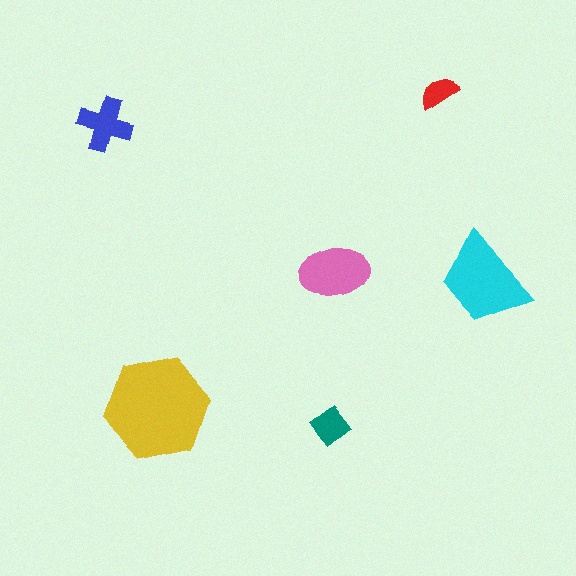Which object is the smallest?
The red semicircle.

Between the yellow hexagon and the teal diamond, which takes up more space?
The yellow hexagon.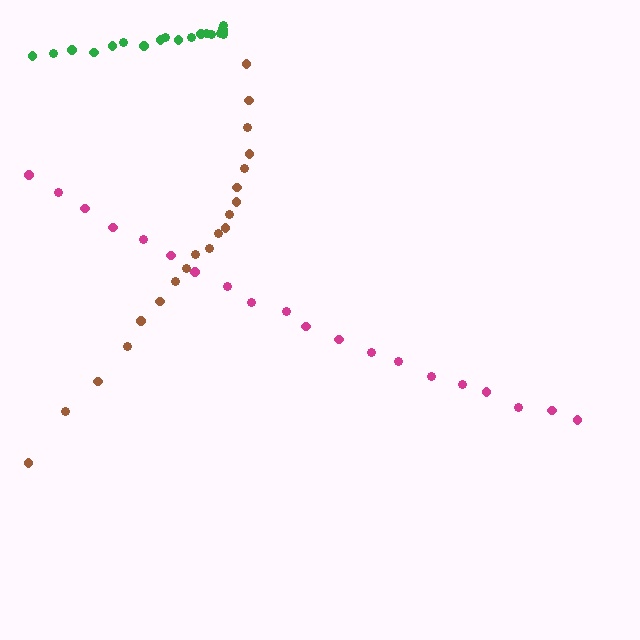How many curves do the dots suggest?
There are 3 distinct paths.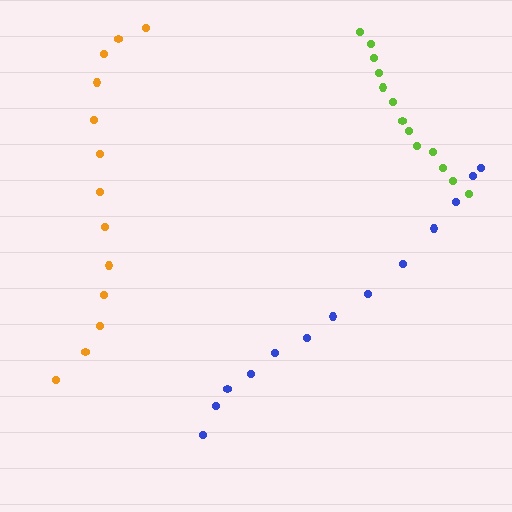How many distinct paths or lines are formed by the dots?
There are 3 distinct paths.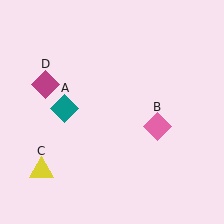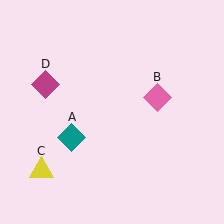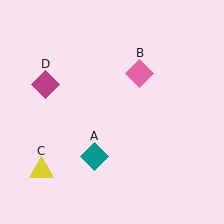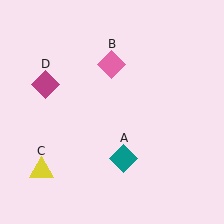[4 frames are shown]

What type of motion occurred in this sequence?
The teal diamond (object A), pink diamond (object B) rotated counterclockwise around the center of the scene.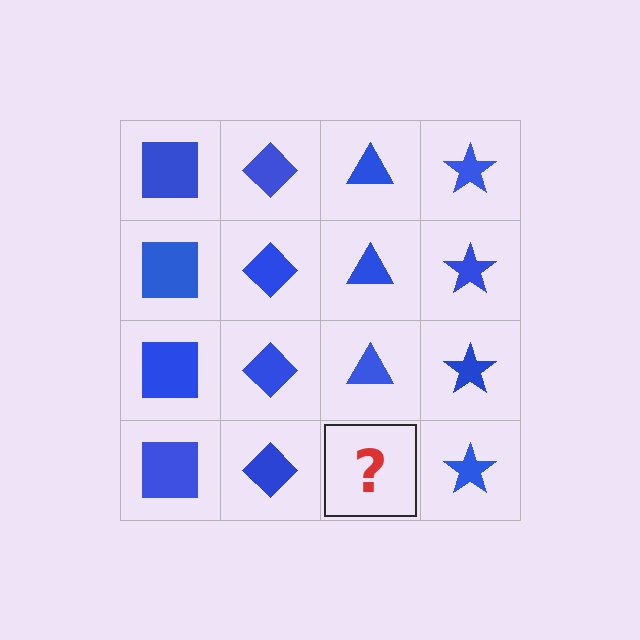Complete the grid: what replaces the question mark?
The question mark should be replaced with a blue triangle.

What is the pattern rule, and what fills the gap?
The rule is that each column has a consistent shape. The gap should be filled with a blue triangle.